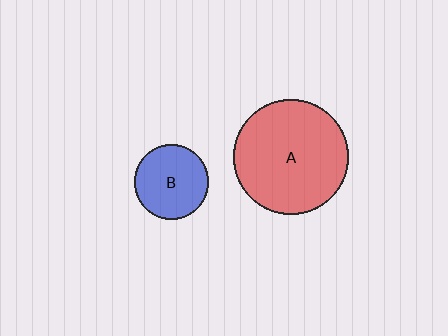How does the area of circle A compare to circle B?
Approximately 2.4 times.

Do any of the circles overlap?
No, none of the circles overlap.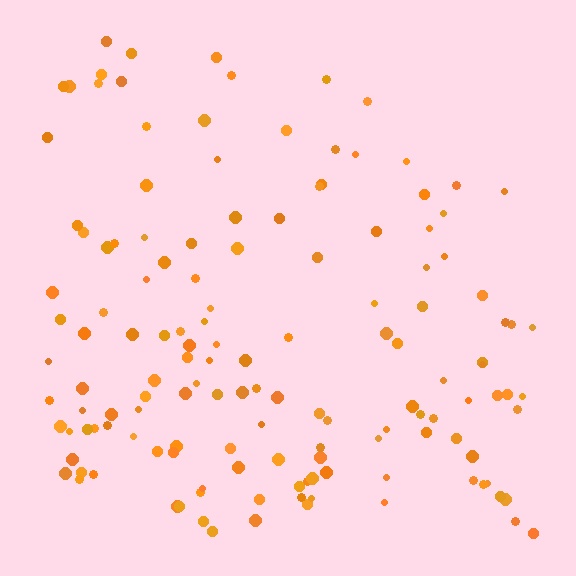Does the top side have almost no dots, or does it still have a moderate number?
Still a moderate number, just noticeably fewer than the bottom.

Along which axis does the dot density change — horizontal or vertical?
Vertical.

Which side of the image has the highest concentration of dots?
The bottom.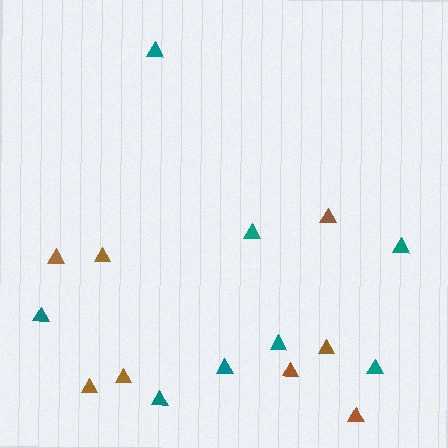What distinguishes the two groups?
There are 2 groups: one group of teal triangles (8) and one group of brown triangles (8).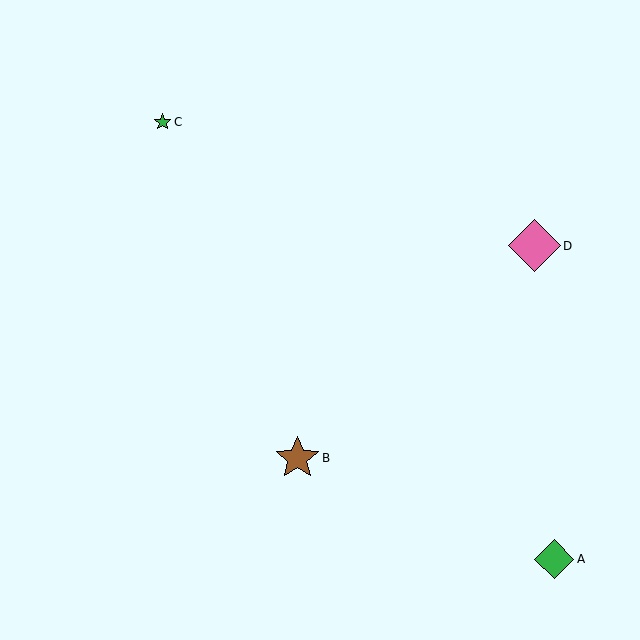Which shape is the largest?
The pink diamond (labeled D) is the largest.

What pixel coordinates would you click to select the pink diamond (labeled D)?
Click at (534, 246) to select the pink diamond D.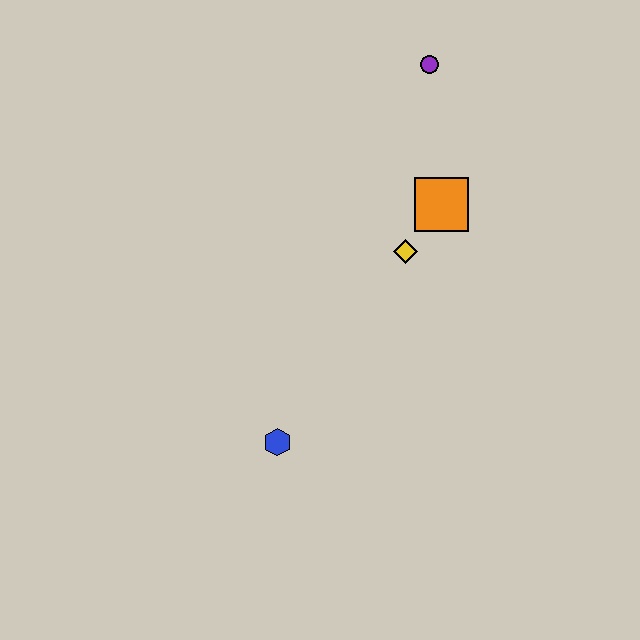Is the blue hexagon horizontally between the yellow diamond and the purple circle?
No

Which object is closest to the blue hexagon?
The yellow diamond is closest to the blue hexagon.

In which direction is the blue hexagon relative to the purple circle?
The blue hexagon is below the purple circle.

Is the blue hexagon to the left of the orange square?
Yes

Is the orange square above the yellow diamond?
Yes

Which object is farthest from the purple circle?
The blue hexagon is farthest from the purple circle.